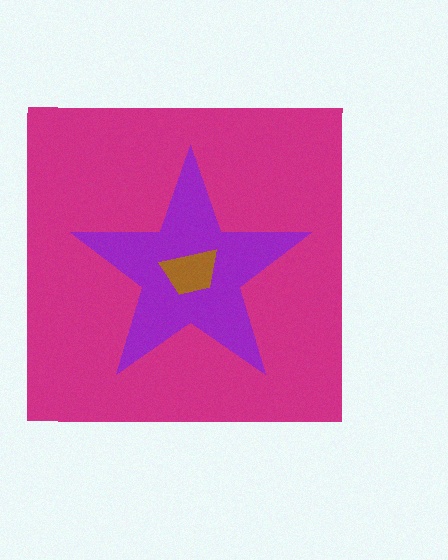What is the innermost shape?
The brown trapezoid.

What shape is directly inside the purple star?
The brown trapezoid.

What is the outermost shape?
The magenta square.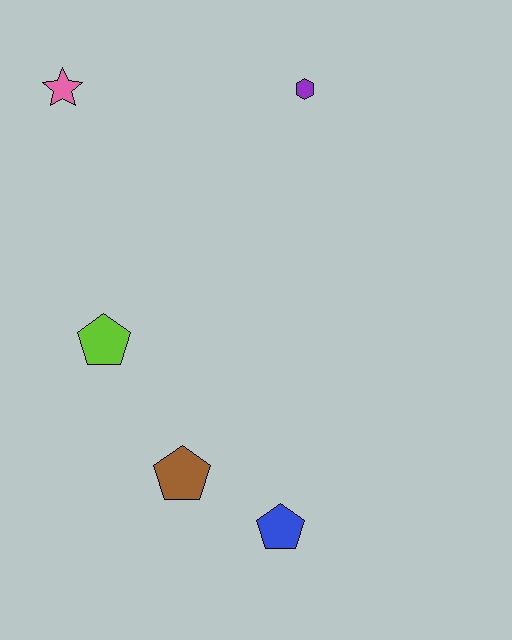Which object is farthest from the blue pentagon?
The pink star is farthest from the blue pentagon.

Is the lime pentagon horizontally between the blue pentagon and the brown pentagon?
No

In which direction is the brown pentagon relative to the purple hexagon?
The brown pentagon is below the purple hexagon.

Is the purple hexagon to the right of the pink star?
Yes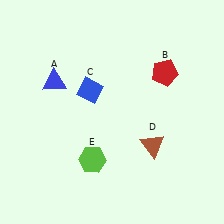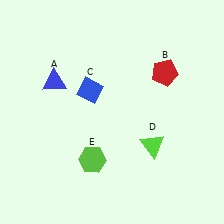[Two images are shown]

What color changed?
The triangle (D) changed from brown in Image 1 to lime in Image 2.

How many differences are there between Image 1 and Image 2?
There is 1 difference between the two images.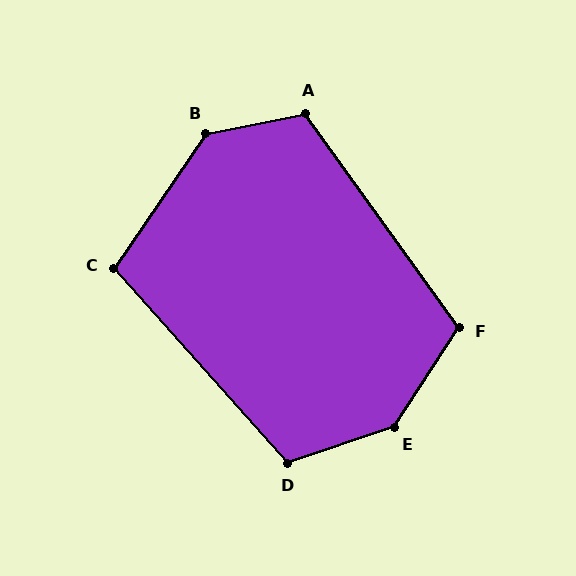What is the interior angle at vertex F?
Approximately 111 degrees (obtuse).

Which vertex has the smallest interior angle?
C, at approximately 104 degrees.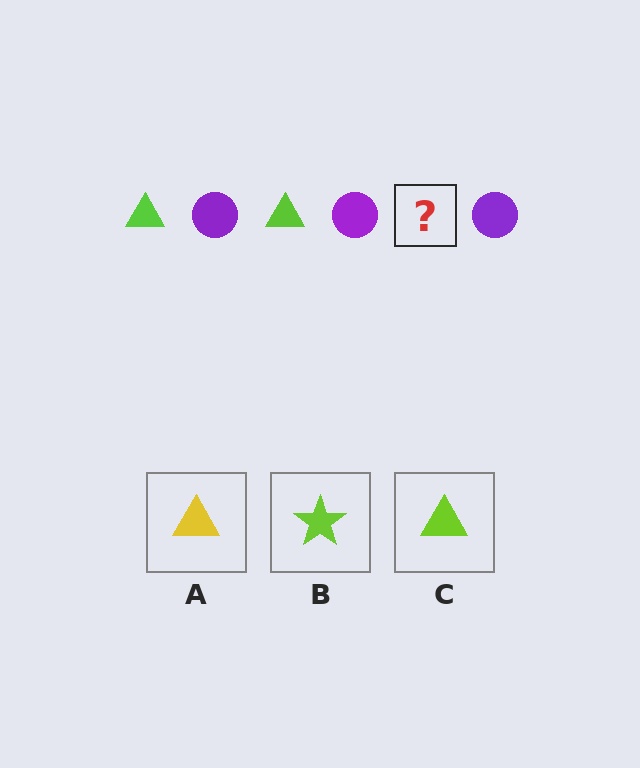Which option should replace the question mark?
Option C.